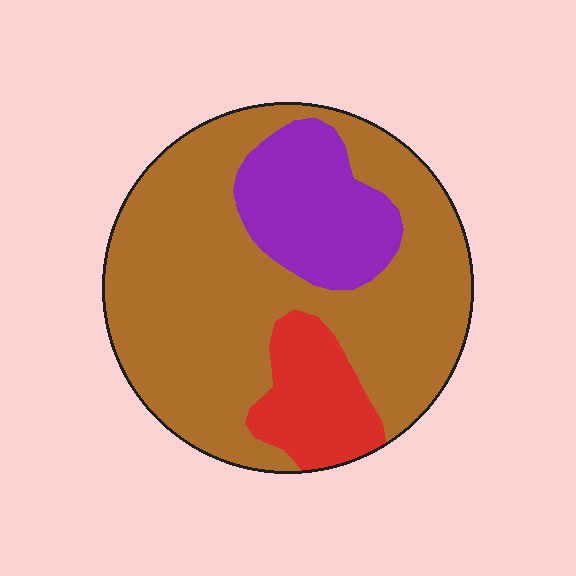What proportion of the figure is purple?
Purple takes up less than a quarter of the figure.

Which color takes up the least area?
Red, at roughly 15%.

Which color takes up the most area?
Brown, at roughly 70%.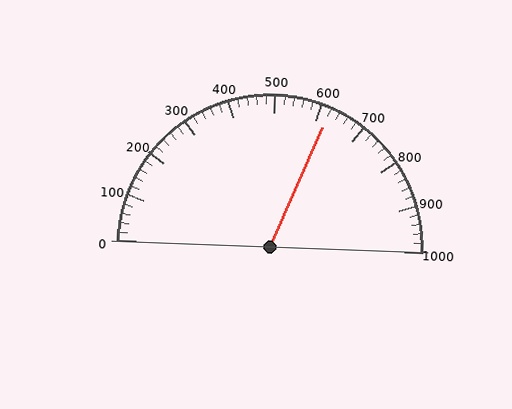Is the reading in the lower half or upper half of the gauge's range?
The reading is in the upper half of the range (0 to 1000).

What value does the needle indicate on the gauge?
The needle indicates approximately 620.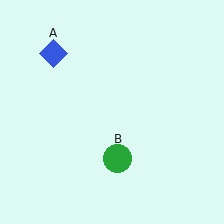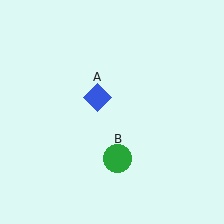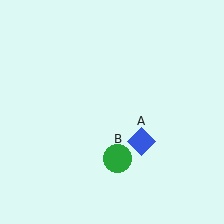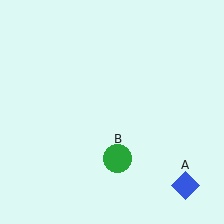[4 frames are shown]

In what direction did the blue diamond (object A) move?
The blue diamond (object A) moved down and to the right.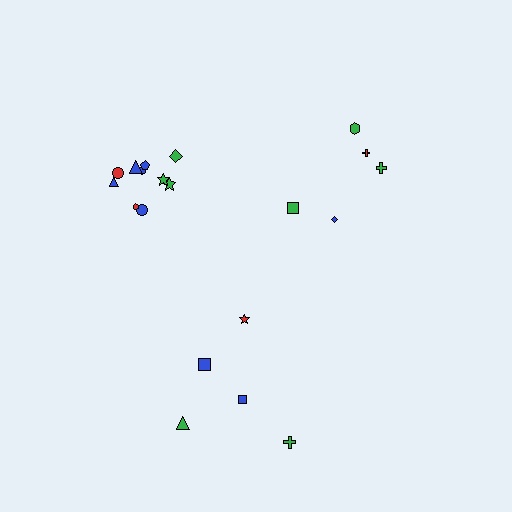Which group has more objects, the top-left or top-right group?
The top-left group.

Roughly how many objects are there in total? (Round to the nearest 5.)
Roughly 20 objects in total.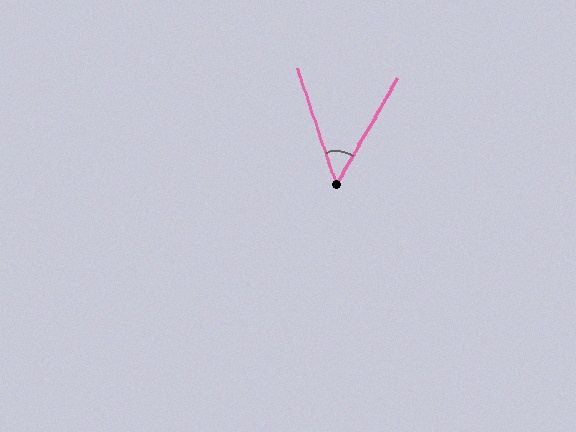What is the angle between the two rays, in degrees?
Approximately 48 degrees.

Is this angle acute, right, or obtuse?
It is acute.